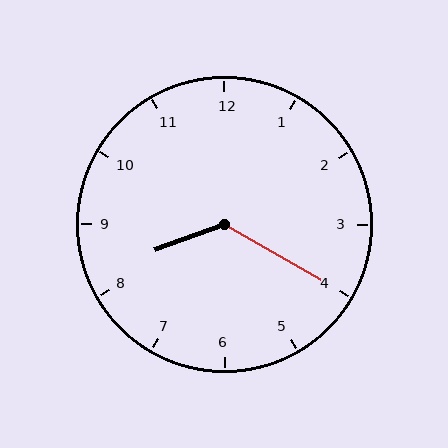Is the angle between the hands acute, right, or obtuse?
It is obtuse.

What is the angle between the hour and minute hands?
Approximately 130 degrees.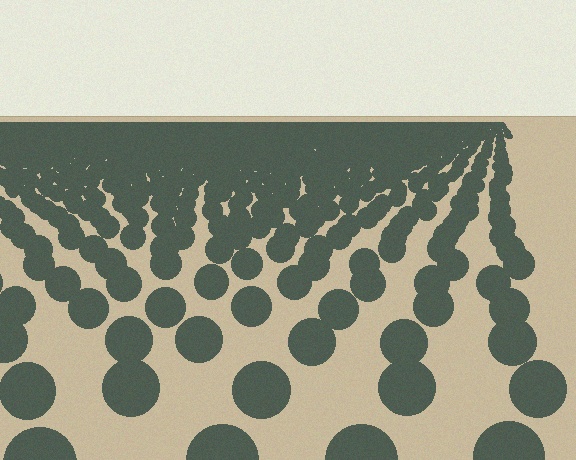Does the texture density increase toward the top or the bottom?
Density increases toward the top.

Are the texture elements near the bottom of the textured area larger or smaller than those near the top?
Larger. Near the bottom, elements are closer to the viewer and appear at a bigger on-screen size.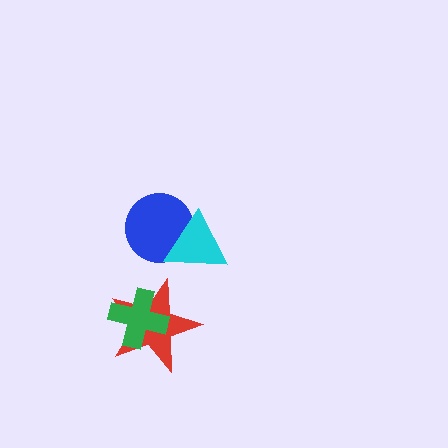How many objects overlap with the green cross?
1 object overlaps with the green cross.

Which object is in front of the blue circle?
The cyan triangle is in front of the blue circle.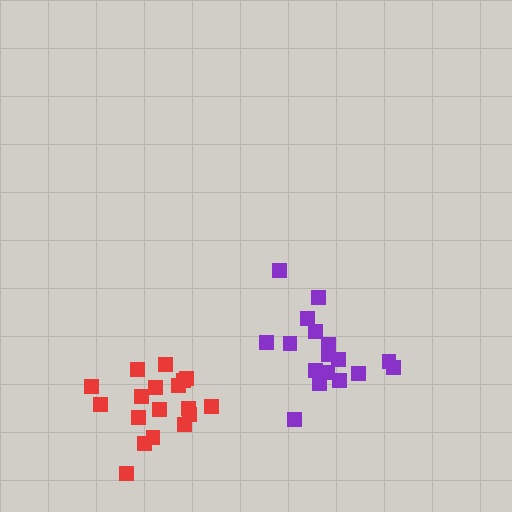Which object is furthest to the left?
The red cluster is leftmost.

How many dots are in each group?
Group 1: 18 dots, Group 2: 18 dots (36 total).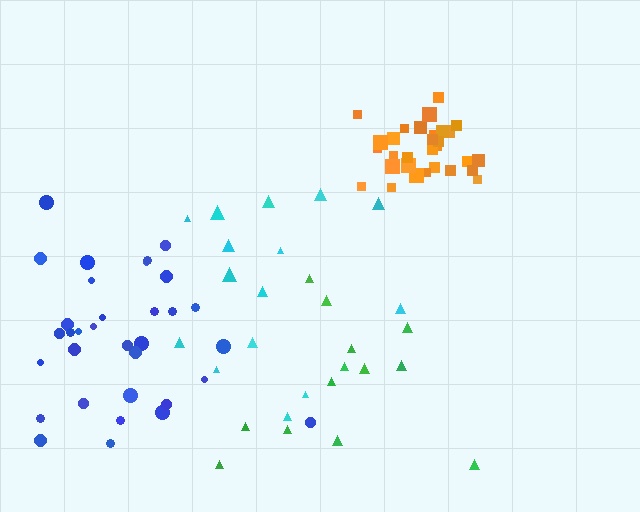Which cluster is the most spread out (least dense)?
Green.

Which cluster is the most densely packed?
Orange.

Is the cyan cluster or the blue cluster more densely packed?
Blue.